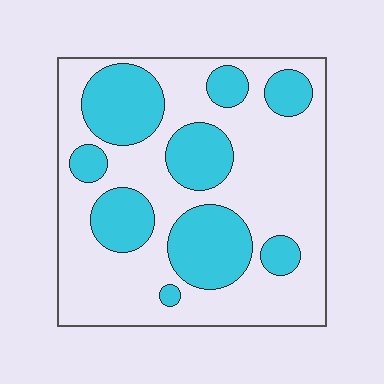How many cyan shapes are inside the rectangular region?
9.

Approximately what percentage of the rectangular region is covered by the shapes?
Approximately 35%.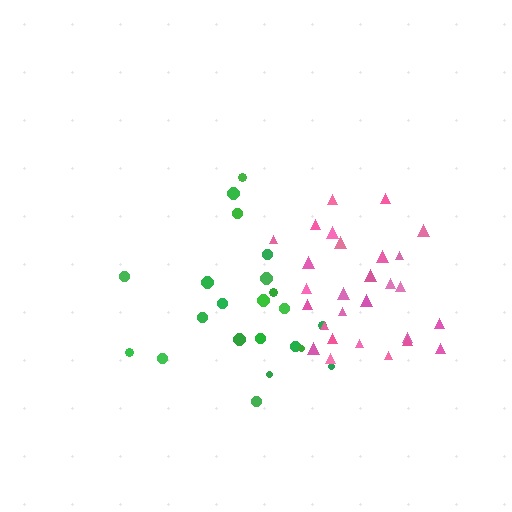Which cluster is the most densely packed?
Pink.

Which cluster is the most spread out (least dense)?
Green.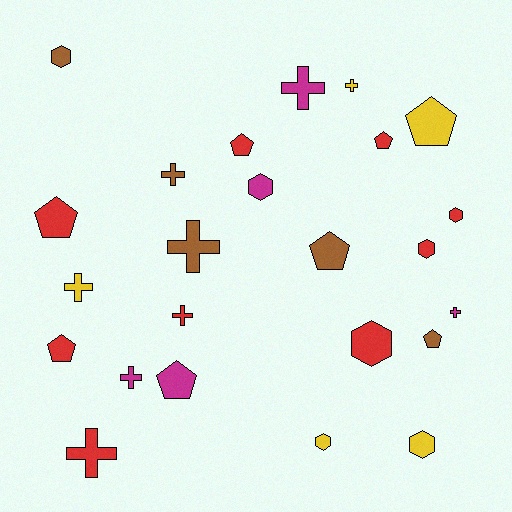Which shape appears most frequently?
Cross, with 9 objects.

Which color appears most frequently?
Red, with 9 objects.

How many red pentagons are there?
There are 4 red pentagons.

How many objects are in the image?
There are 24 objects.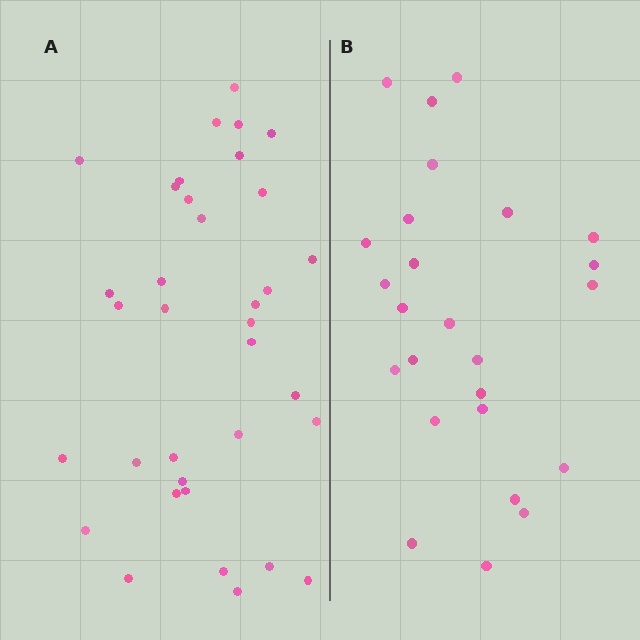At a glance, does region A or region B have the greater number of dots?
Region A (the left region) has more dots.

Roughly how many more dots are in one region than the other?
Region A has roughly 10 or so more dots than region B.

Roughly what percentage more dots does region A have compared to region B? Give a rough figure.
About 40% more.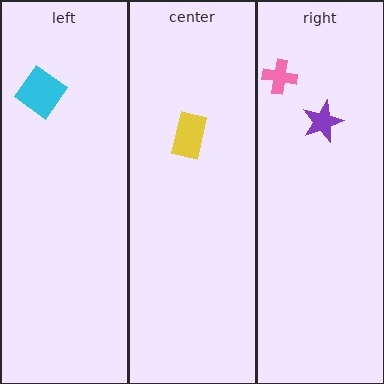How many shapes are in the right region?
2.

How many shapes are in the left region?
1.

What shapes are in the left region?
The cyan diamond.